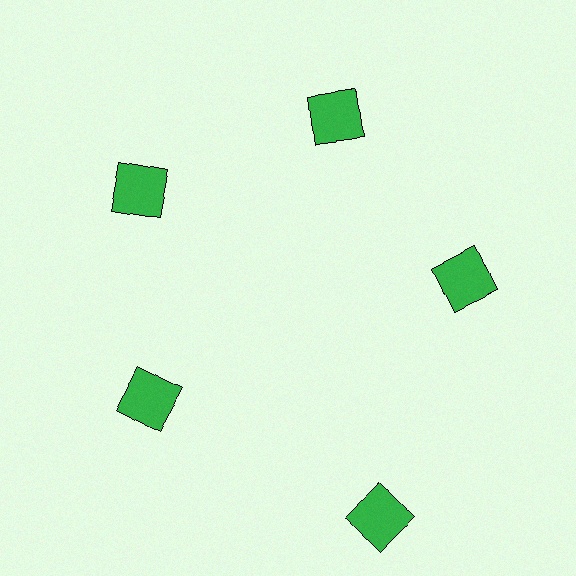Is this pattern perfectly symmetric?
No. The 5 green squares are arranged in a ring, but one element near the 5 o'clock position is pushed outward from the center, breaking the 5-fold rotational symmetry.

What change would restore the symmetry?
The symmetry would be restored by moving it inward, back onto the ring so that all 5 squares sit at equal angles and equal distance from the center.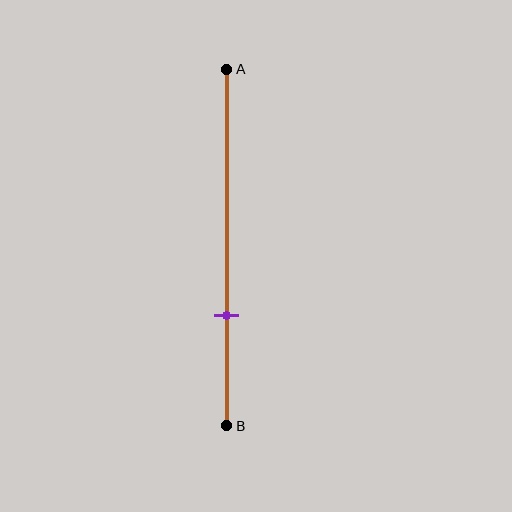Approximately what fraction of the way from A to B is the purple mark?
The purple mark is approximately 70% of the way from A to B.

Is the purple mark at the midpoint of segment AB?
No, the mark is at about 70% from A, not at the 50% midpoint.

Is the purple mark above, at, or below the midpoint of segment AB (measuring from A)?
The purple mark is below the midpoint of segment AB.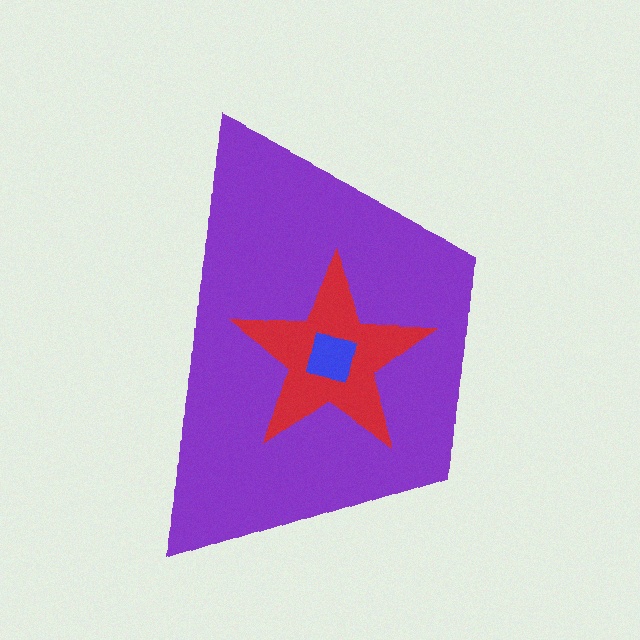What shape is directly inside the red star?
The blue square.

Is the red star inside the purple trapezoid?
Yes.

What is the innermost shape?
The blue square.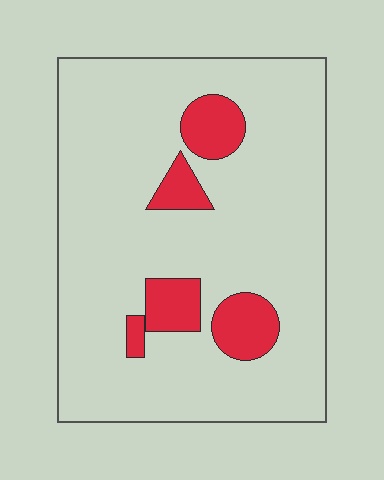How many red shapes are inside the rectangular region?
5.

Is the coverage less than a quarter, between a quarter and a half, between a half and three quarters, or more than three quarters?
Less than a quarter.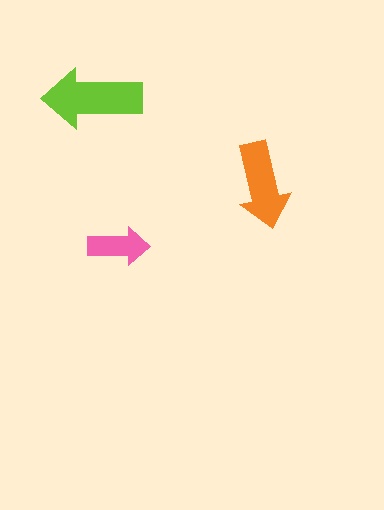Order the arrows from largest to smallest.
the lime one, the orange one, the pink one.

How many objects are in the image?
There are 3 objects in the image.